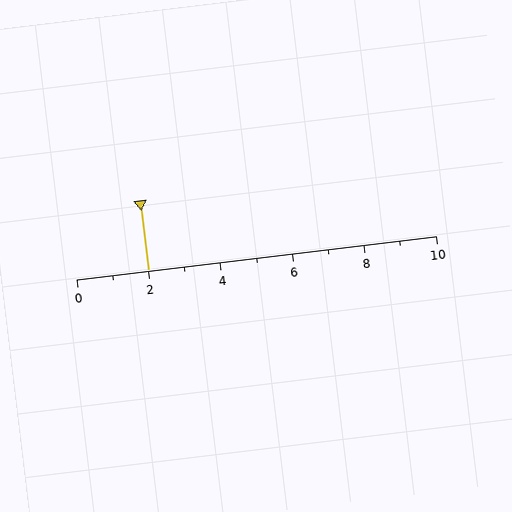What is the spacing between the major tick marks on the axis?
The major ticks are spaced 2 apart.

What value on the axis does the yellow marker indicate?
The marker indicates approximately 2.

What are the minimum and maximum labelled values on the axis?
The axis runs from 0 to 10.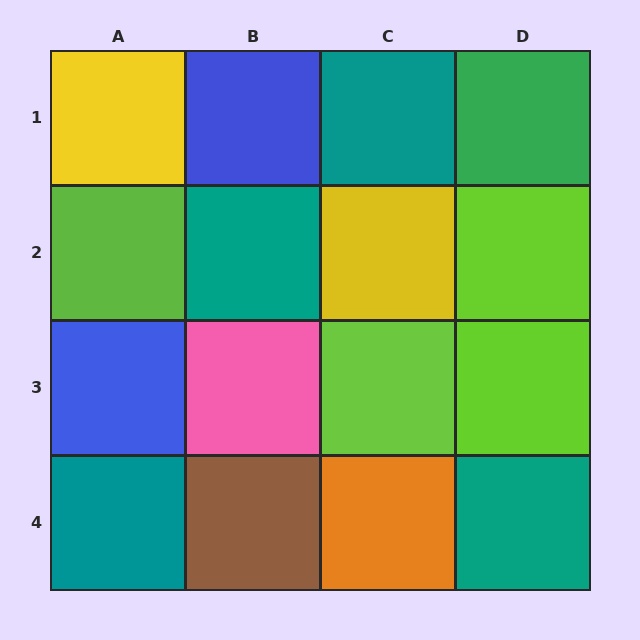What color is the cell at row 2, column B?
Teal.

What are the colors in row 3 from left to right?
Blue, pink, lime, lime.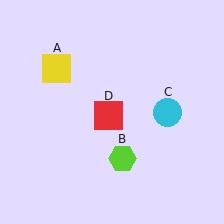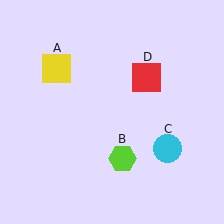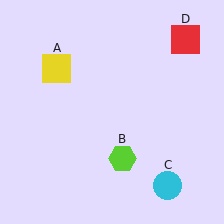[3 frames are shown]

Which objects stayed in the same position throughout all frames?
Yellow square (object A) and lime hexagon (object B) remained stationary.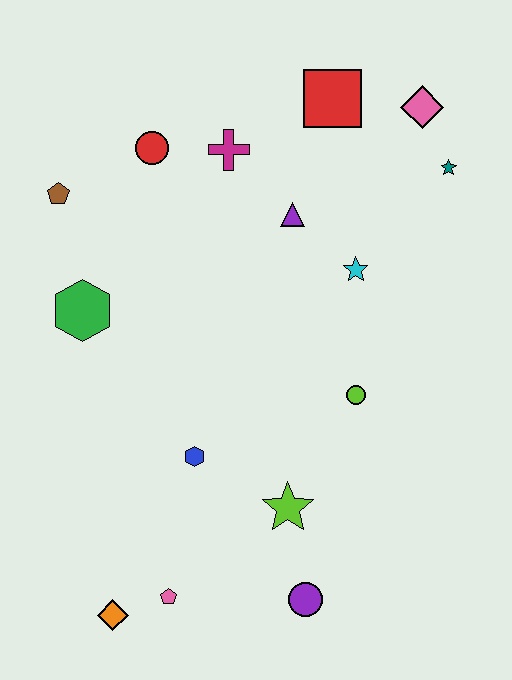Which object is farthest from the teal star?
The orange diamond is farthest from the teal star.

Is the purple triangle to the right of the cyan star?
No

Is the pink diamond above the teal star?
Yes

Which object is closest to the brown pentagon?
The red circle is closest to the brown pentagon.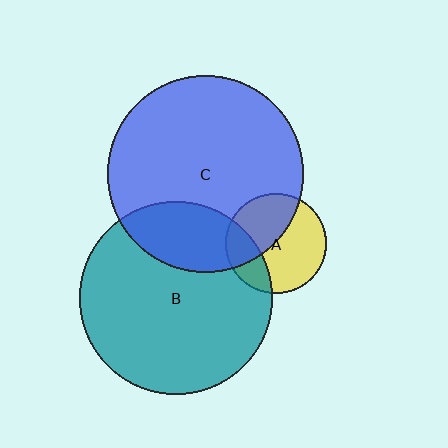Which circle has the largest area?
Circle C (blue).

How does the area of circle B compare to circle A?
Approximately 3.7 times.